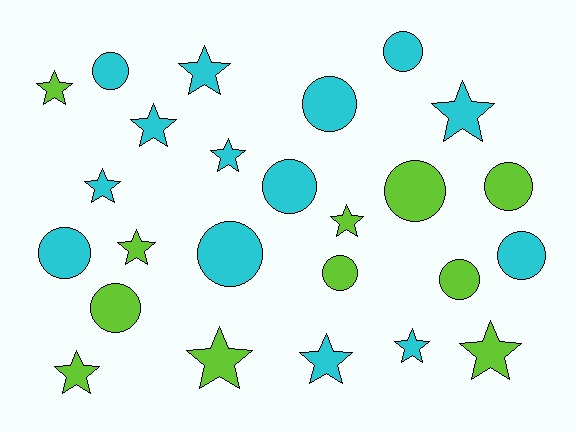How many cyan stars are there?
There are 7 cyan stars.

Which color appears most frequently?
Cyan, with 14 objects.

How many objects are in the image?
There are 25 objects.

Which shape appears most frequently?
Star, with 13 objects.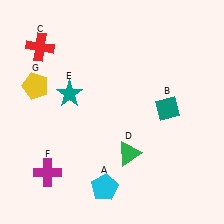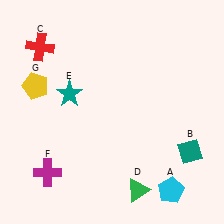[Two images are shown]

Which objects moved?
The objects that moved are: the cyan pentagon (A), the teal diamond (B), the green triangle (D).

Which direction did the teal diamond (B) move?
The teal diamond (B) moved down.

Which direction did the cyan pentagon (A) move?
The cyan pentagon (A) moved right.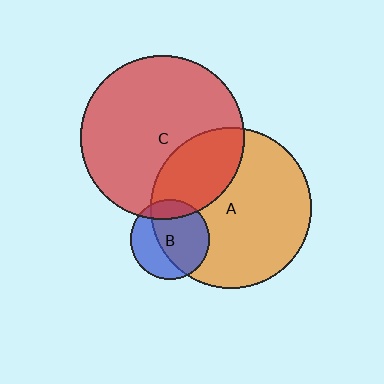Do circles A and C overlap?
Yes.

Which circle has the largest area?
Circle C (red).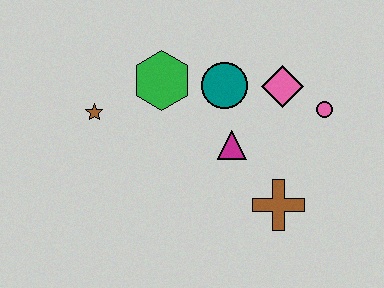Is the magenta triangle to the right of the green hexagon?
Yes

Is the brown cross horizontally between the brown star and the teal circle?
No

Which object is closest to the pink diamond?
The pink circle is closest to the pink diamond.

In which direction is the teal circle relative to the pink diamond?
The teal circle is to the left of the pink diamond.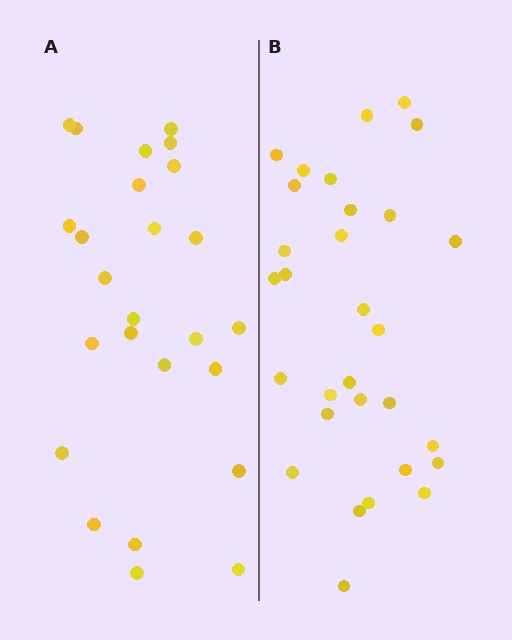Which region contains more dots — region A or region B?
Region B (the right region) has more dots.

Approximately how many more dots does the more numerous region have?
Region B has about 5 more dots than region A.